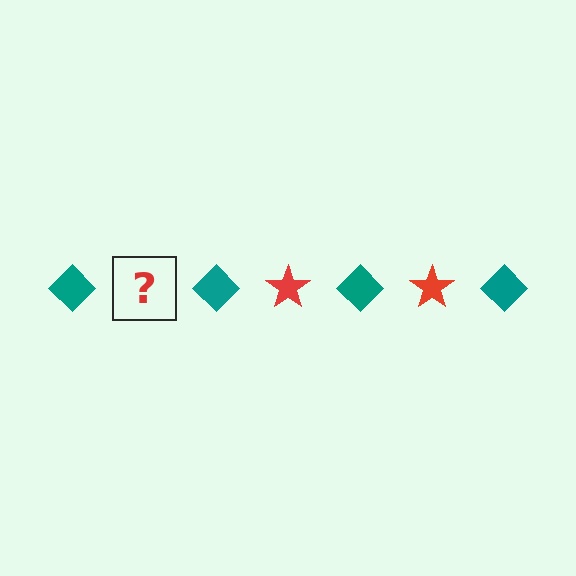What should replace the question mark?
The question mark should be replaced with a red star.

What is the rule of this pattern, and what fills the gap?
The rule is that the pattern alternates between teal diamond and red star. The gap should be filled with a red star.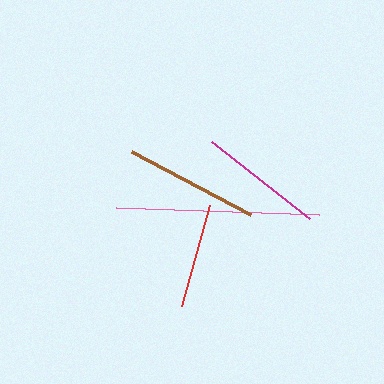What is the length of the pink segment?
The pink segment is approximately 204 pixels long.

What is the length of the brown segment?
The brown segment is approximately 135 pixels long.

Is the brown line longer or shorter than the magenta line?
The brown line is longer than the magenta line.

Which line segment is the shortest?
The red line is the shortest at approximately 105 pixels.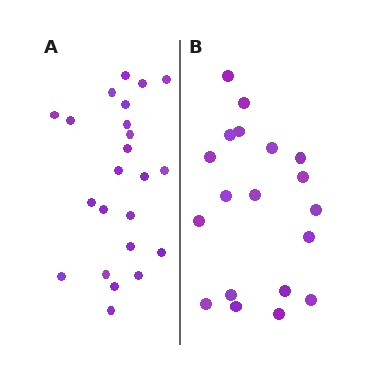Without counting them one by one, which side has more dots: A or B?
Region A (the left region) has more dots.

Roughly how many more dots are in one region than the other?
Region A has about 4 more dots than region B.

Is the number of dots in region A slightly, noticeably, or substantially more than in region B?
Region A has only slightly more — the two regions are fairly close. The ratio is roughly 1.2 to 1.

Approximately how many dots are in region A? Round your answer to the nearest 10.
About 20 dots. (The exact count is 23, which rounds to 20.)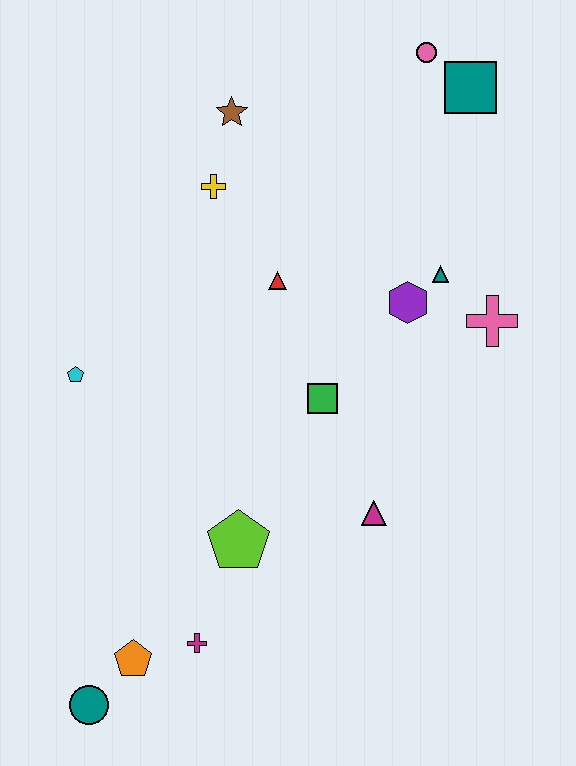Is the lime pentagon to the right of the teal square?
No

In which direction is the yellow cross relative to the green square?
The yellow cross is above the green square.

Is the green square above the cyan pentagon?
No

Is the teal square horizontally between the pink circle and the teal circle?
No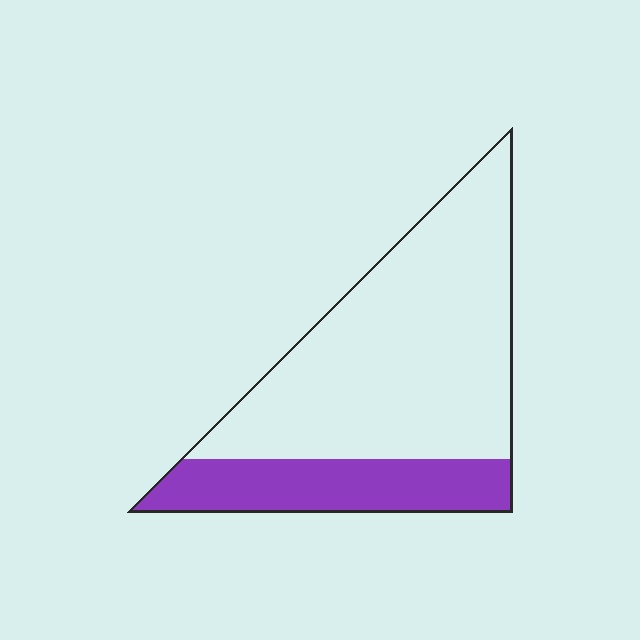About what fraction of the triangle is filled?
About one quarter (1/4).